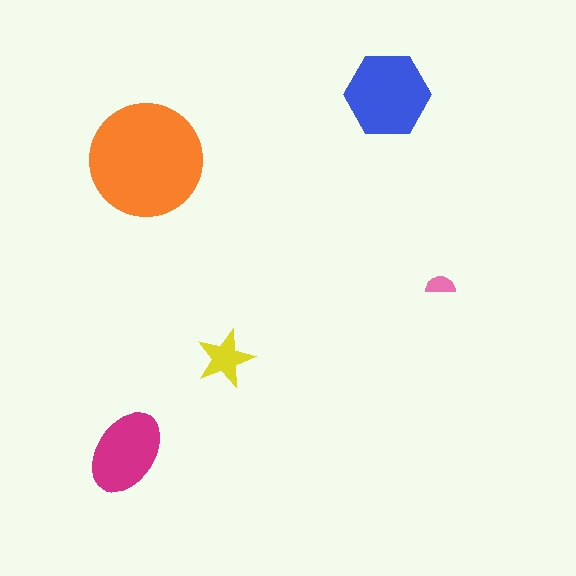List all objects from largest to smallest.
The orange circle, the blue hexagon, the magenta ellipse, the yellow star, the pink semicircle.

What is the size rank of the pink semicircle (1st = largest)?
5th.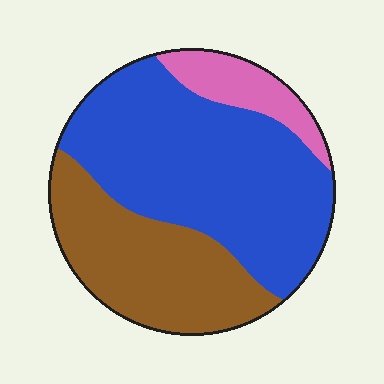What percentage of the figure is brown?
Brown covers around 35% of the figure.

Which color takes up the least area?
Pink, at roughly 10%.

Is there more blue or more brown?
Blue.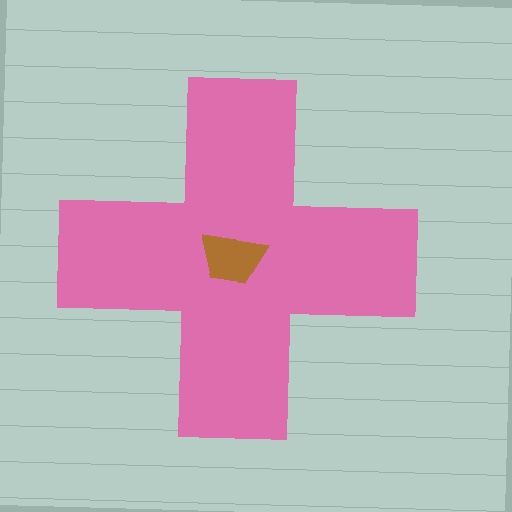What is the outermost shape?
The pink cross.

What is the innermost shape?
The brown trapezoid.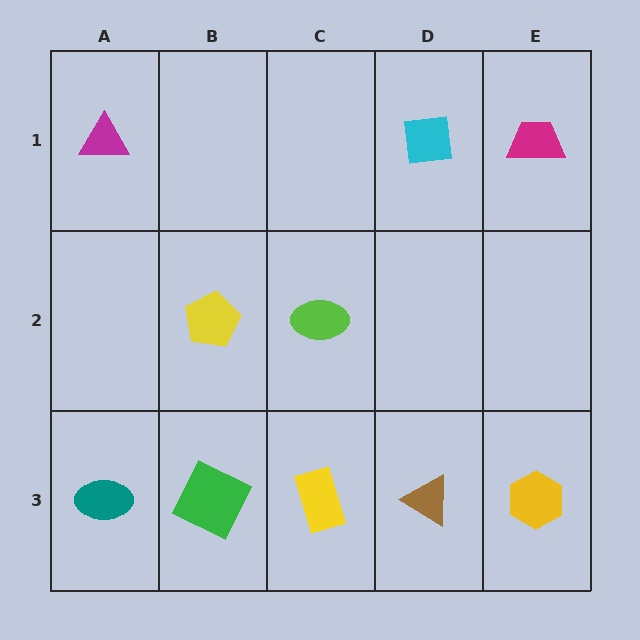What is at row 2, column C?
A lime ellipse.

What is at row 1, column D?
A cyan square.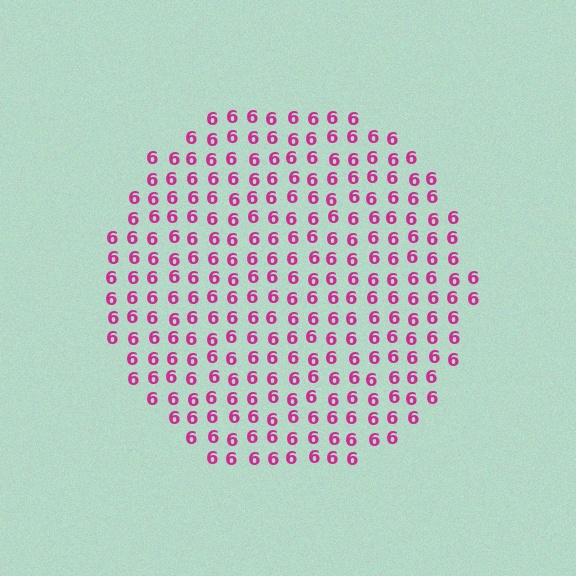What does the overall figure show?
The overall figure shows a circle.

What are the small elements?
The small elements are digit 6's.